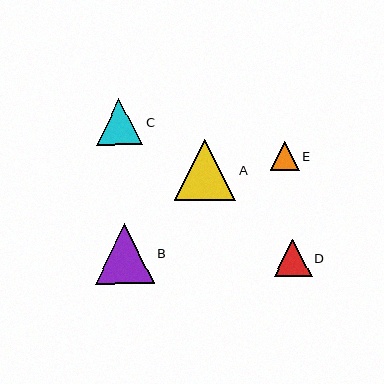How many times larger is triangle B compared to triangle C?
Triangle B is approximately 1.3 times the size of triangle C.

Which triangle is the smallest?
Triangle E is the smallest with a size of approximately 29 pixels.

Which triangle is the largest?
Triangle A is the largest with a size of approximately 61 pixels.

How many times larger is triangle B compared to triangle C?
Triangle B is approximately 1.3 times the size of triangle C.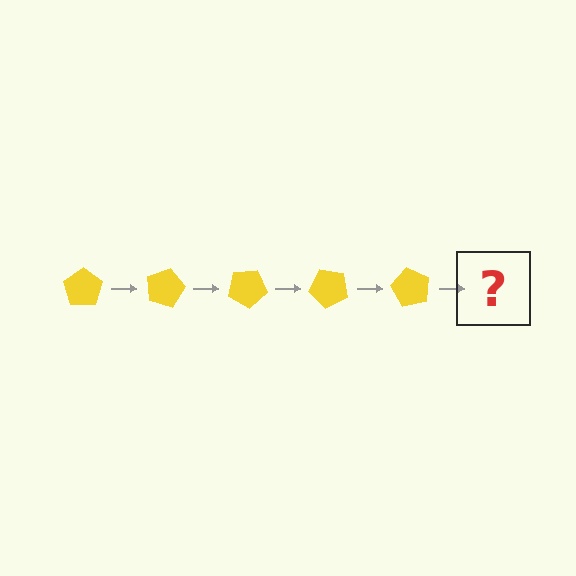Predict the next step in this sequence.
The next step is a yellow pentagon rotated 75 degrees.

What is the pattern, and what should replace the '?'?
The pattern is that the pentagon rotates 15 degrees each step. The '?' should be a yellow pentagon rotated 75 degrees.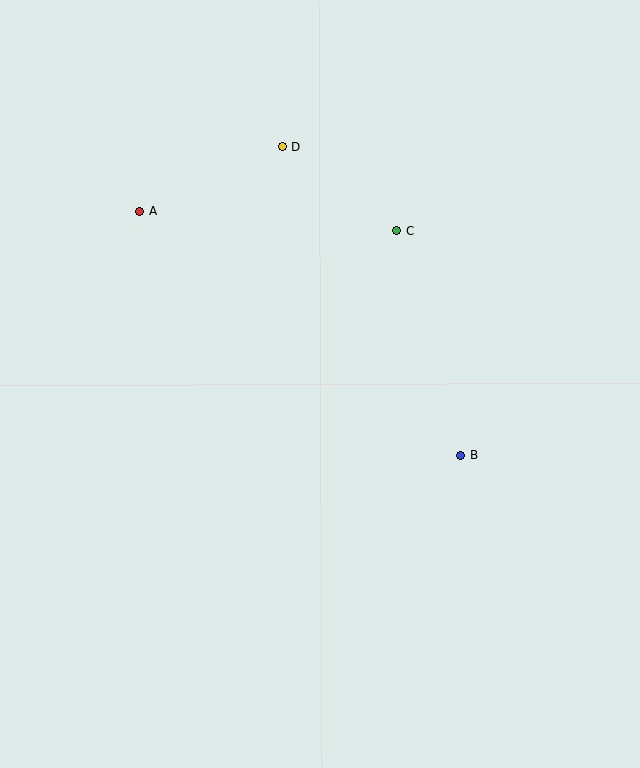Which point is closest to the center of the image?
Point B at (461, 456) is closest to the center.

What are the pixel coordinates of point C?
Point C is at (397, 231).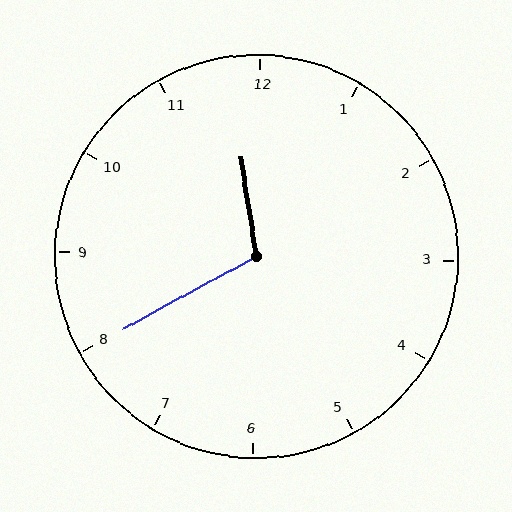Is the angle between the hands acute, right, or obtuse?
It is obtuse.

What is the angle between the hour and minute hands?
Approximately 110 degrees.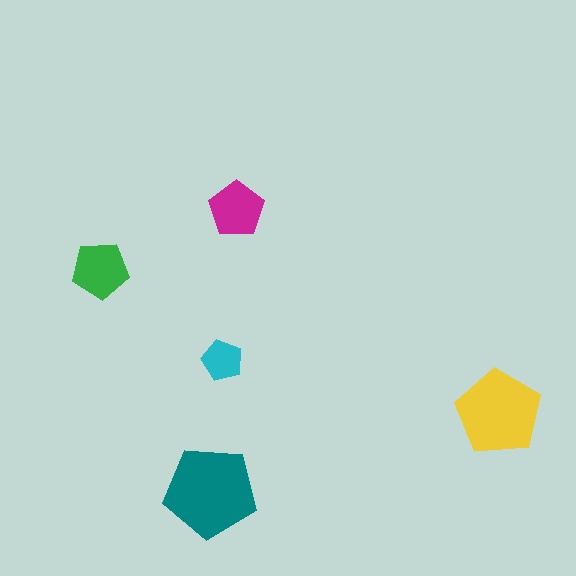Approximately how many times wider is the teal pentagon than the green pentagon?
About 1.5 times wider.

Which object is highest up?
The magenta pentagon is topmost.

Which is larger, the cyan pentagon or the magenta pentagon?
The magenta one.